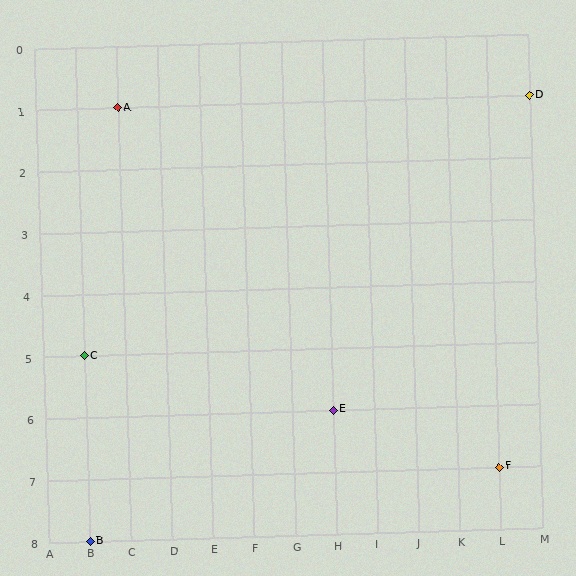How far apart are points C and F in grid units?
Points C and F are 10 columns and 2 rows apart (about 10.2 grid units diagonally).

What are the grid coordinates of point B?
Point B is at grid coordinates (B, 8).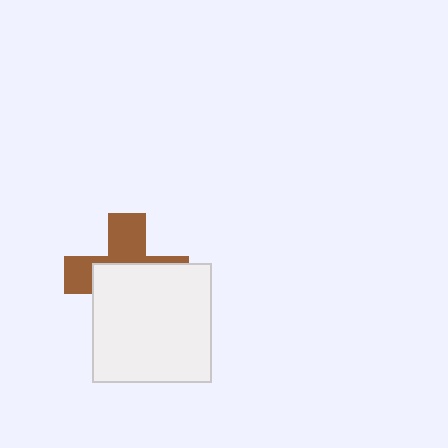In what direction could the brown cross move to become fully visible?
The brown cross could move up. That would shift it out from behind the white square entirely.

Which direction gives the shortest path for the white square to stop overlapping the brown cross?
Moving down gives the shortest separation.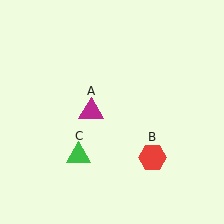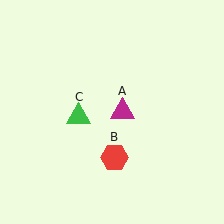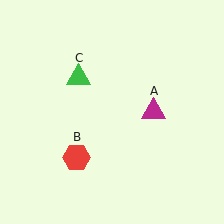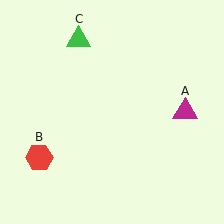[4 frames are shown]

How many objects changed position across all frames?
3 objects changed position: magenta triangle (object A), red hexagon (object B), green triangle (object C).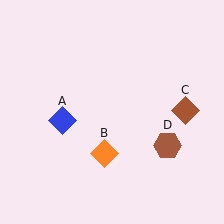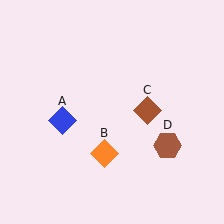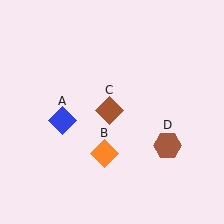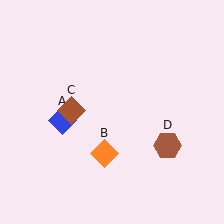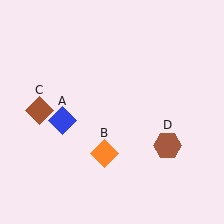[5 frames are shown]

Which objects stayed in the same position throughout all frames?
Blue diamond (object A) and orange diamond (object B) and brown hexagon (object D) remained stationary.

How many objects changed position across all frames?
1 object changed position: brown diamond (object C).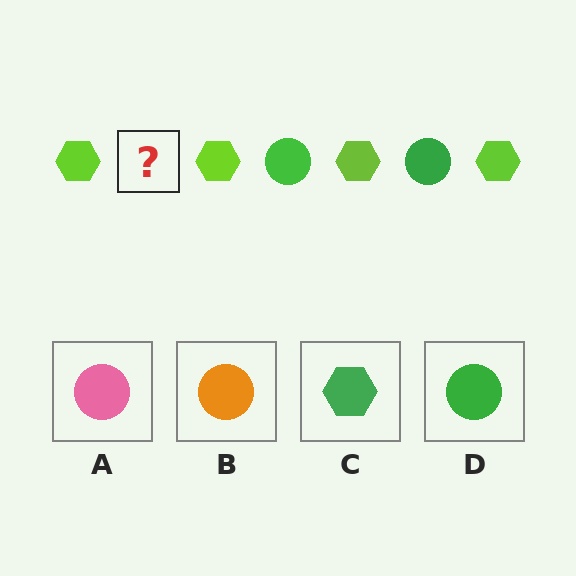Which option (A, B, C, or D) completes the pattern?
D.